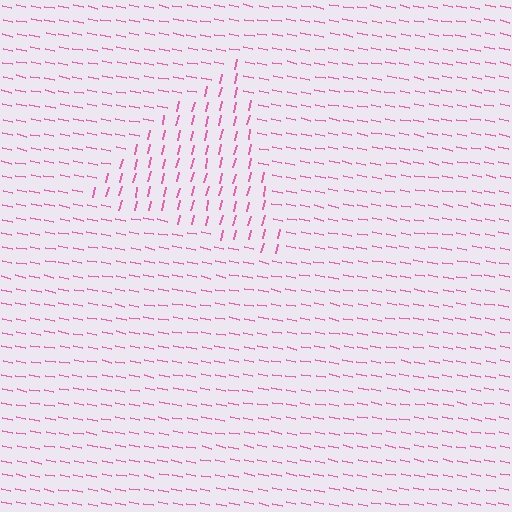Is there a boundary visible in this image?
Yes, there is a texture boundary formed by a change in line orientation.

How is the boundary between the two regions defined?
The boundary is defined purely by a change in line orientation (approximately 88 degrees difference). All lines are the same color and thickness.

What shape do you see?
I see a triangle.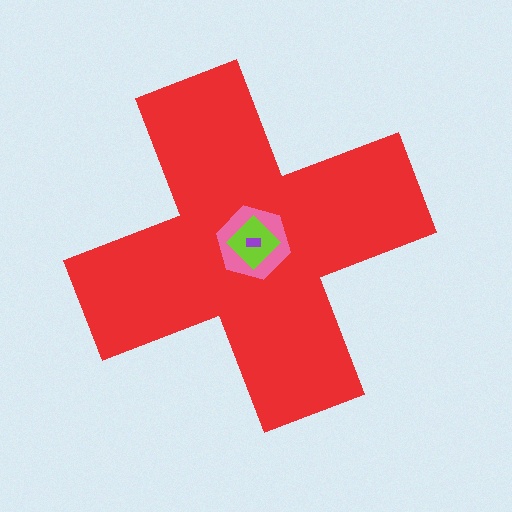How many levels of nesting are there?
4.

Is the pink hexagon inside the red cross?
Yes.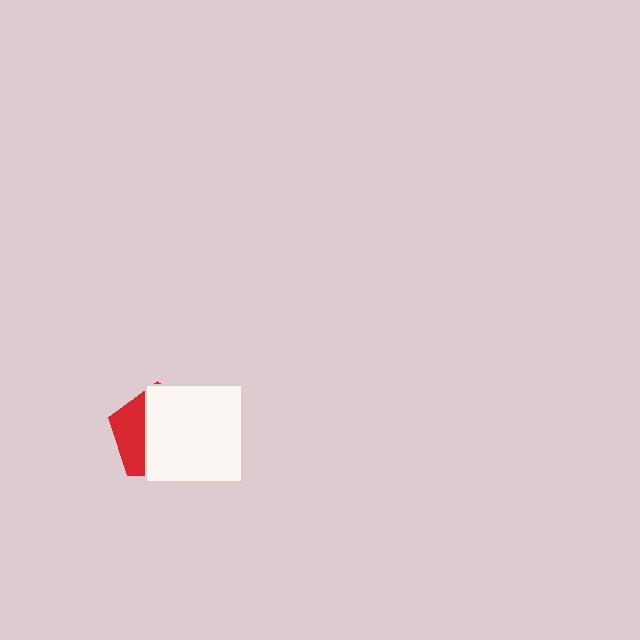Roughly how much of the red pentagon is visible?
A small part of it is visible (roughly 33%).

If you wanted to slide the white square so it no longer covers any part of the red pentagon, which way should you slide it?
Slide it right — that is the most direct way to separate the two shapes.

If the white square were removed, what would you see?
You would see the complete red pentagon.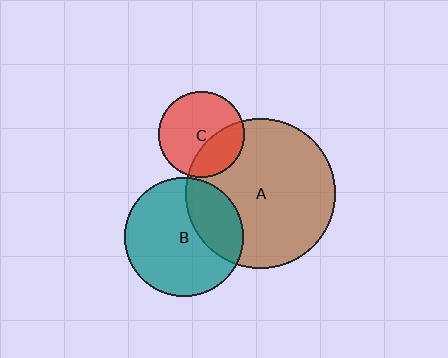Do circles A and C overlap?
Yes.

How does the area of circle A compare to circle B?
Approximately 1.6 times.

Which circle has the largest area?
Circle A (brown).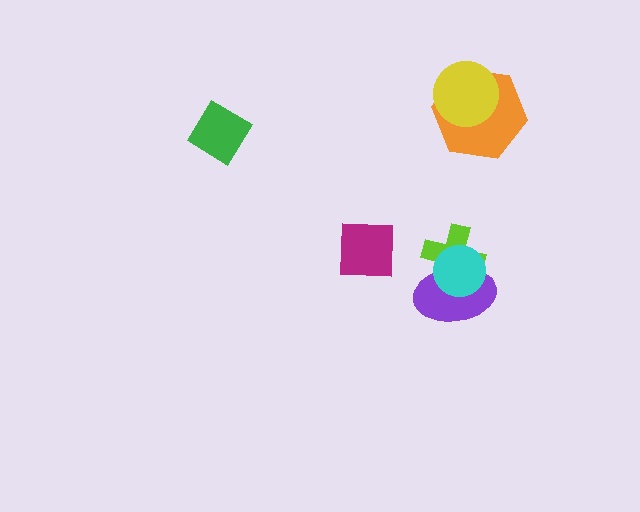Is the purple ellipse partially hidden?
Yes, it is partially covered by another shape.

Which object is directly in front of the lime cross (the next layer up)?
The purple ellipse is directly in front of the lime cross.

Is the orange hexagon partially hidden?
Yes, it is partially covered by another shape.